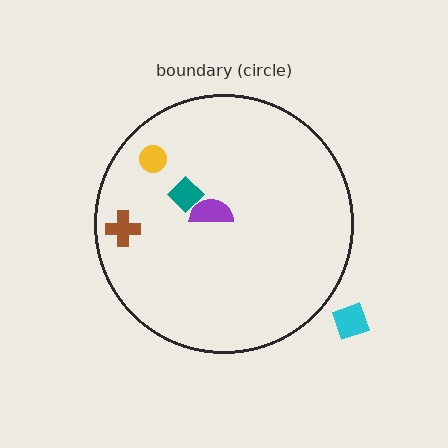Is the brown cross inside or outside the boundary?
Inside.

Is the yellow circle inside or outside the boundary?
Inside.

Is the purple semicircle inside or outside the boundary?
Inside.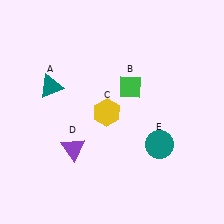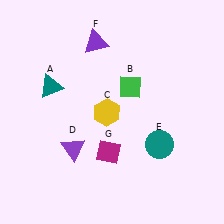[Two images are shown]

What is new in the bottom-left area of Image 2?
A magenta diamond (G) was added in the bottom-left area of Image 2.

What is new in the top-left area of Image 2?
A purple triangle (F) was added in the top-left area of Image 2.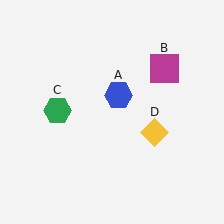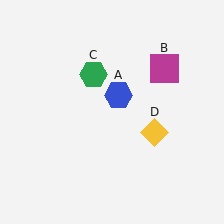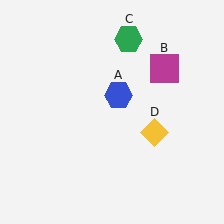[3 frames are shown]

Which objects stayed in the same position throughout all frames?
Blue hexagon (object A) and magenta square (object B) and yellow diamond (object D) remained stationary.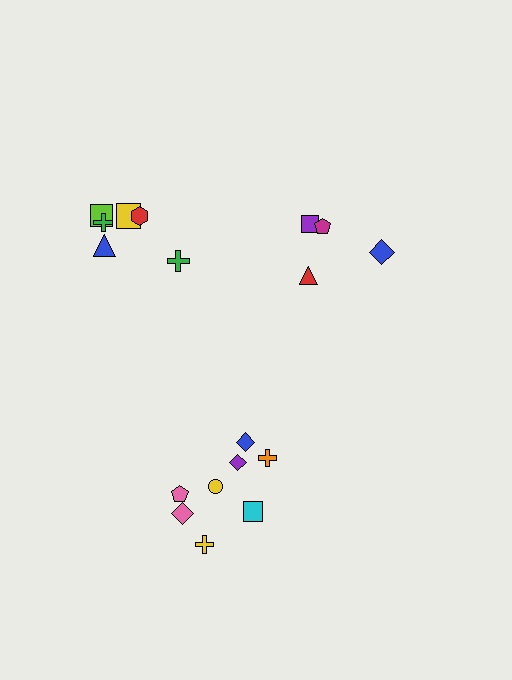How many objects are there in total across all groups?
There are 18 objects.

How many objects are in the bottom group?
There are 8 objects.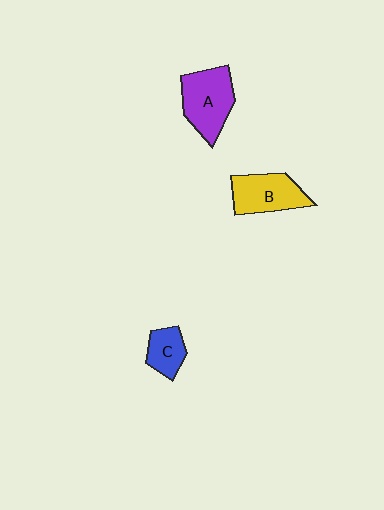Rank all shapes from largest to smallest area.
From largest to smallest: A (purple), B (yellow), C (blue).